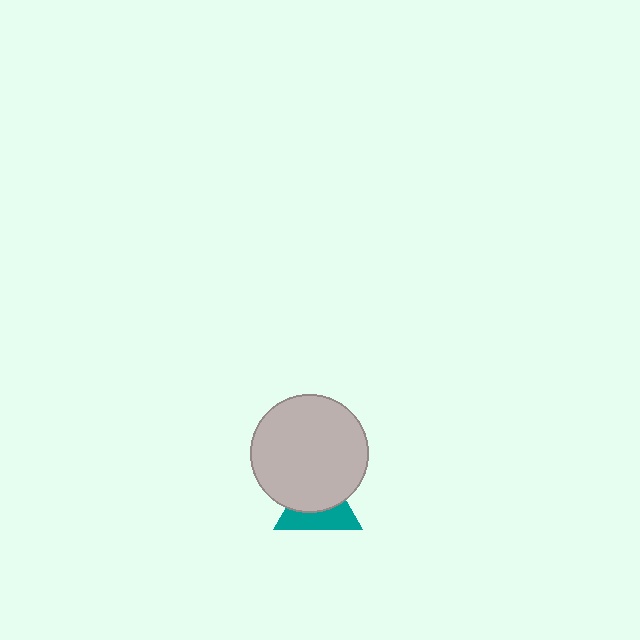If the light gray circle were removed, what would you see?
You would see the complete teal triangle.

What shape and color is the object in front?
The object in front is a light gray circle.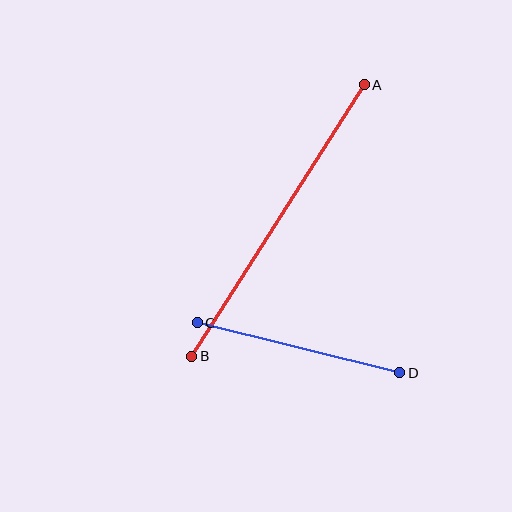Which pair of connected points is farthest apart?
Points A and B are farthest apart.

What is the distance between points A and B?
The distance is approximately 322 pixels.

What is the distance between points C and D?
The distance is approximately 209 pixels.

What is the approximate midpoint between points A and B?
The midpoint is at approximately (278, 221) pixels.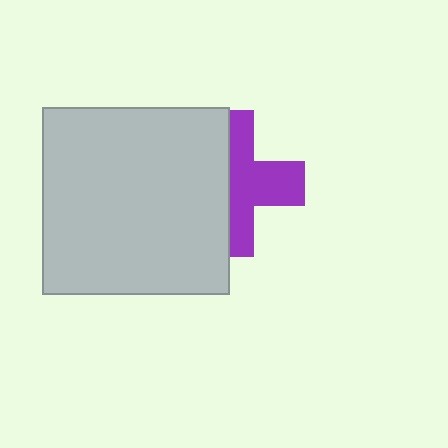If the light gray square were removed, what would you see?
You would see the complete purple cross.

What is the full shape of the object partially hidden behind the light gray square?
The partially hidden object is a purple cross.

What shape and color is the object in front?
The object in front is a light gray square.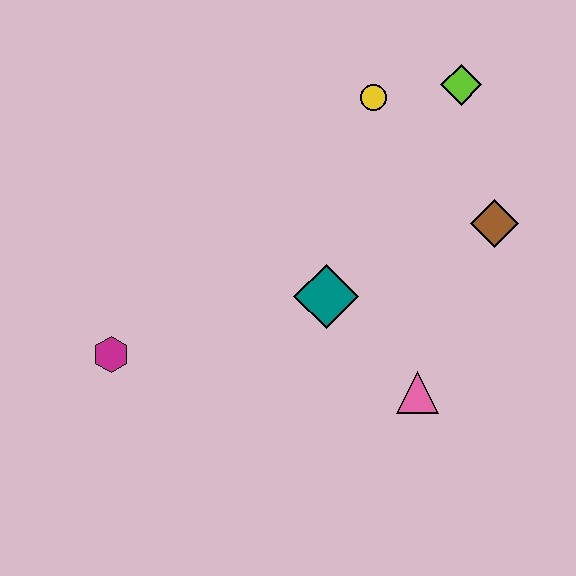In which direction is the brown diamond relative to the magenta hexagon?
The brown diamond is to the right of the magenta hexagon.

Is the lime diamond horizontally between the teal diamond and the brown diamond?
Yes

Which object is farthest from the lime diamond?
The magenta hexagon is farthest from the lime diamond.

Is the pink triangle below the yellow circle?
Yes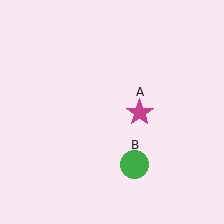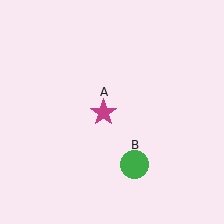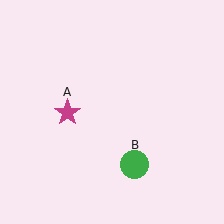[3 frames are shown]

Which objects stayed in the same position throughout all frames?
Green circle (object B) remained stationary.